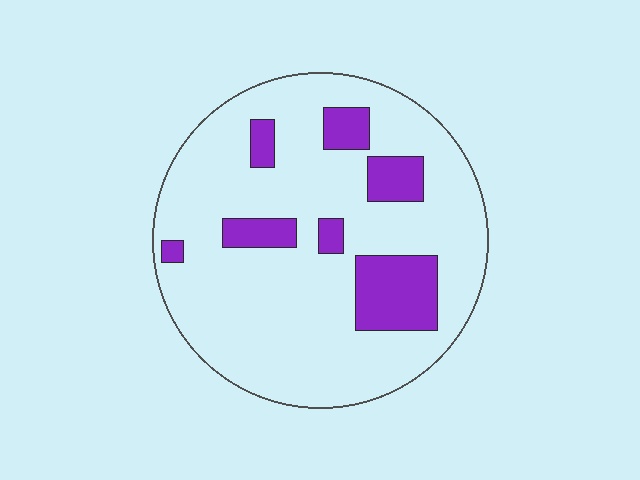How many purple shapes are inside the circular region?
7.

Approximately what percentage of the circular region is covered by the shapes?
Approximately 20%.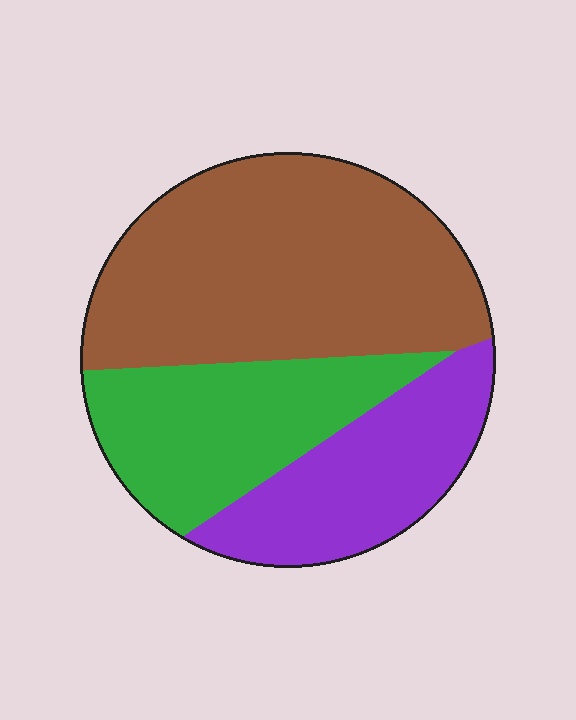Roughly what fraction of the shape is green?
Green covers 26% of the shape.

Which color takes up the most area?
Brown, at roughly 50%.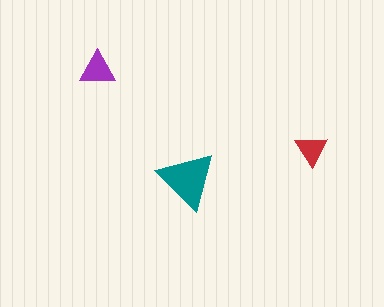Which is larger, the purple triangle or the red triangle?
The purple one.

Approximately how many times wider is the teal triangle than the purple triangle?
About 1.5 times wider.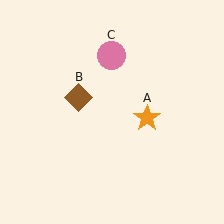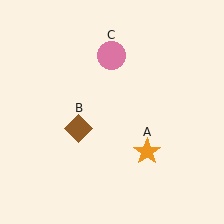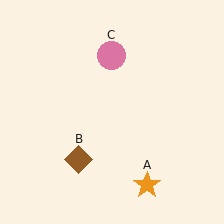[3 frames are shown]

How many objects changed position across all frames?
2 objects changed position: orange star (object A), brown diamond (object B).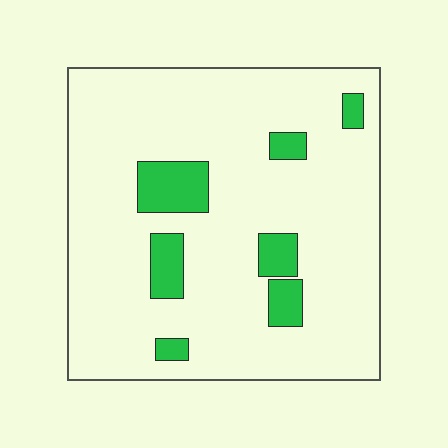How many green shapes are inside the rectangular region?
7.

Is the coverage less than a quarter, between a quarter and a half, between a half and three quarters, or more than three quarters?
Less than a quarter.